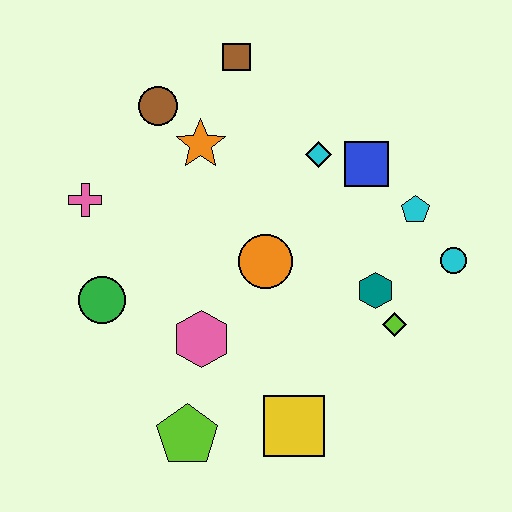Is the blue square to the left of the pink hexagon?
No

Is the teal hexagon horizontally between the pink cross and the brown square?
No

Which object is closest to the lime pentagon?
The pink hexagon is closest to the lime pentagon.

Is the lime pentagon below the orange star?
Yes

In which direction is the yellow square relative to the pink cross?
The yellow square is below the pink cross.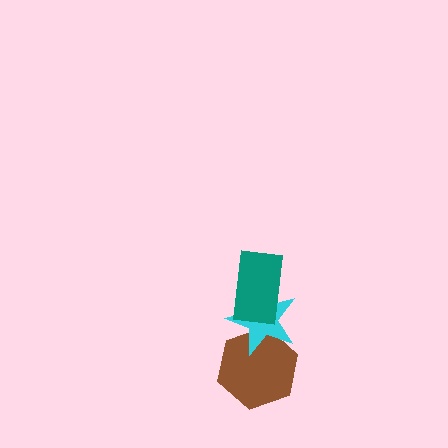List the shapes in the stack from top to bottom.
From top to bottom: the teal rectangle, the cyan star, the brown hexagon.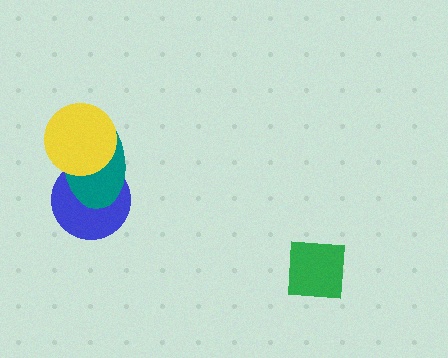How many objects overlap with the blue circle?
2 objects overlap with the blue circle.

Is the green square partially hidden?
No, no other shape covers it.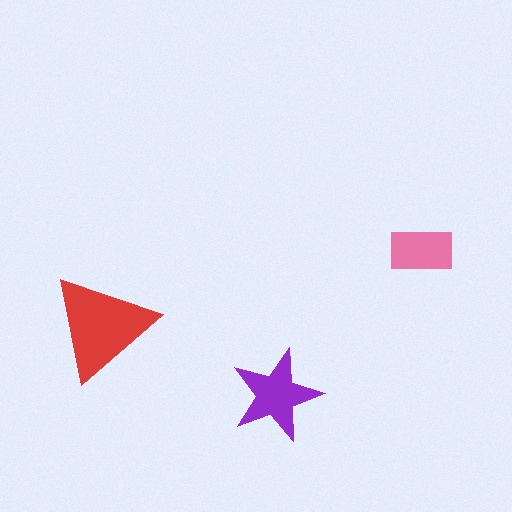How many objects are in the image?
There are 3 objects in the image.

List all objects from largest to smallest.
The red triangle, the purple star, the pink rectangle.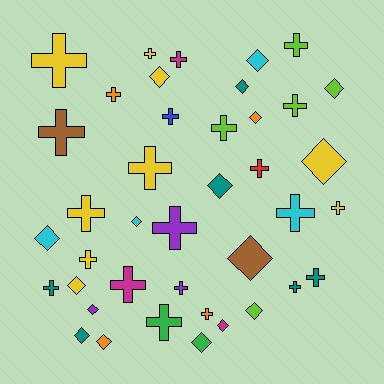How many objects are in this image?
There are 40 objects.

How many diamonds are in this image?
There are 17 diamonds.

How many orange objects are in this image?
There are 4 orange objects.